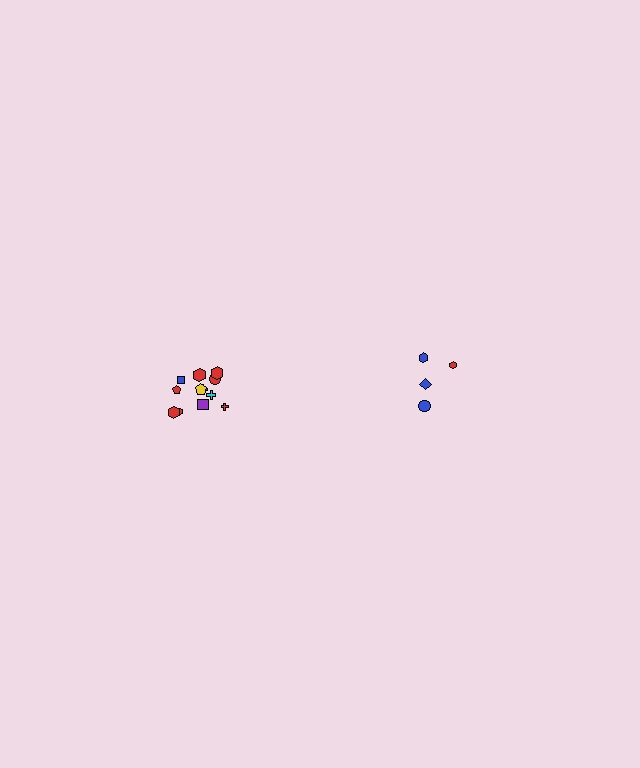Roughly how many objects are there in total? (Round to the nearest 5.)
Roughly 15 objects in total.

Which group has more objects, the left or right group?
The left group.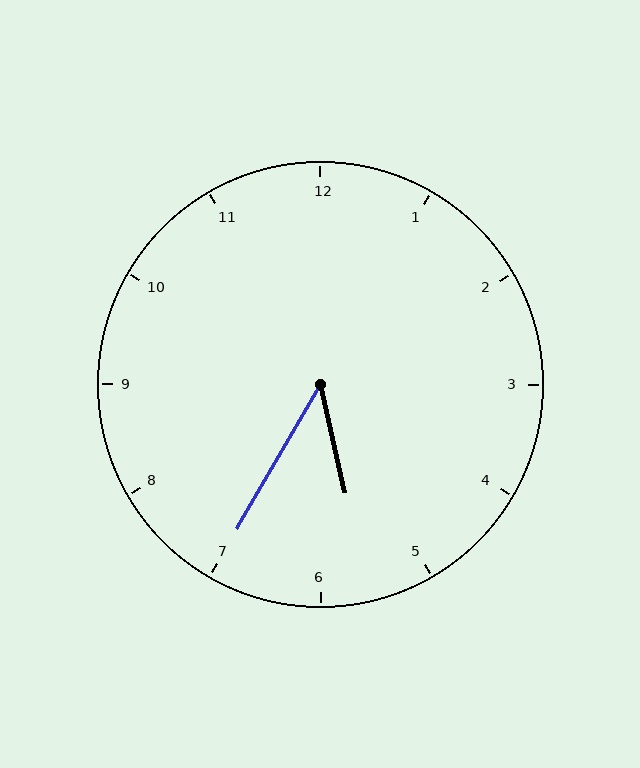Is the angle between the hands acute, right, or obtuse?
It is acute.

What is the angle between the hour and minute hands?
Approximately 42 degrees.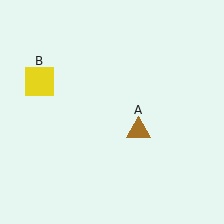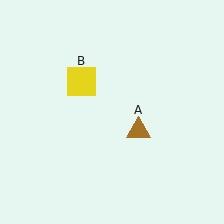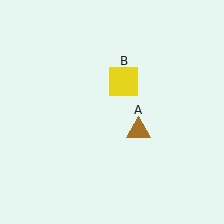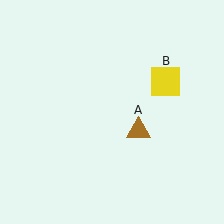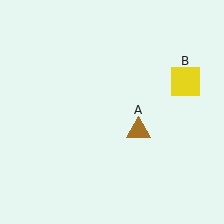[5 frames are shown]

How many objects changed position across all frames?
1 object changed position: yellow square (object B).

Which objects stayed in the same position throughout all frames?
Brown triangle (object A) remained stationary.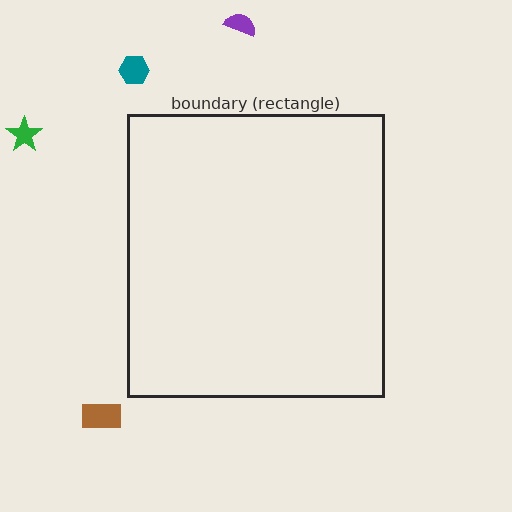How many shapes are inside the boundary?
0 inside, 4 outside.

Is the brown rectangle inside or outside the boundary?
Outside.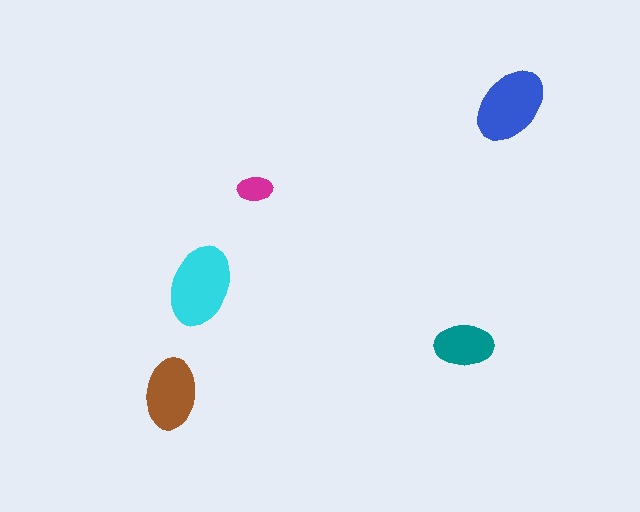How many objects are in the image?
There are 5 objects in the image.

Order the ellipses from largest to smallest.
the cyan one, the blue one, the brown one, the teal one, the magenta one.